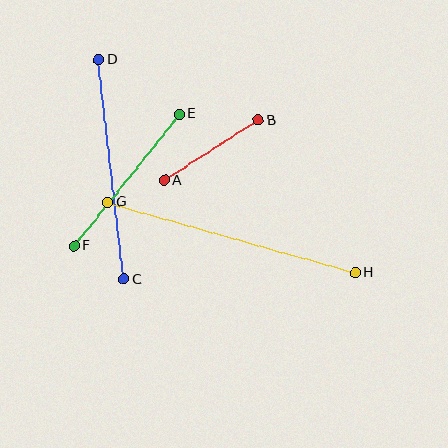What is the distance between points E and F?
The distance is approximately 169 pixels.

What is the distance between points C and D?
The distance is approximately 221 pixels.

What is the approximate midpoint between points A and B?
The midpoint is at approximately (211, 150) pixels.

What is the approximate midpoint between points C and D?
The midpoint is at approximately (111, 169) pixels.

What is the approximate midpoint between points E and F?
The midpoint is at approximately (127, 180) pixels.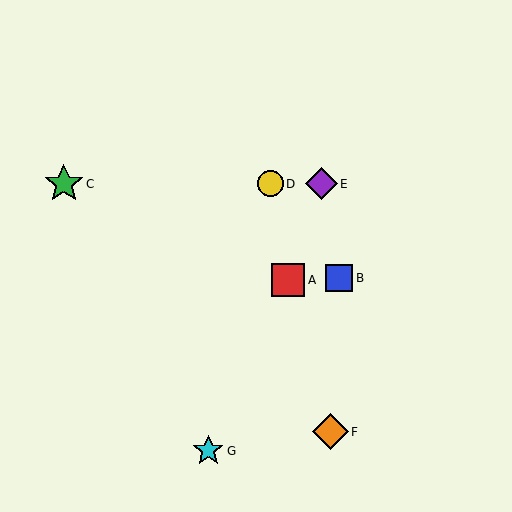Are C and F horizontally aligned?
No, C is at y≈184 and F is at y≈432.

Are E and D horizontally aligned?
Yes, both are at y≈184.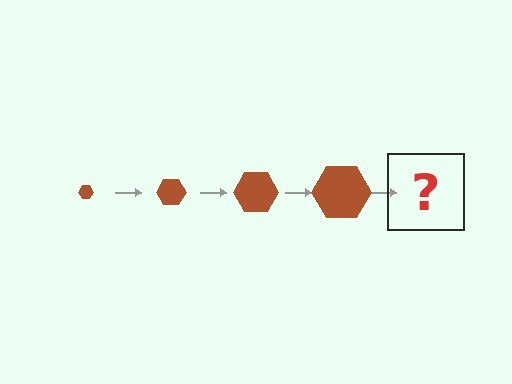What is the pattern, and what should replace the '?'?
The pattern is that the hexagon gets progressively larger each step. The '?' should be a brown hexagon, larger than the previous one.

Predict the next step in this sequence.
The next step is a brown hexagon, larger than the previous one.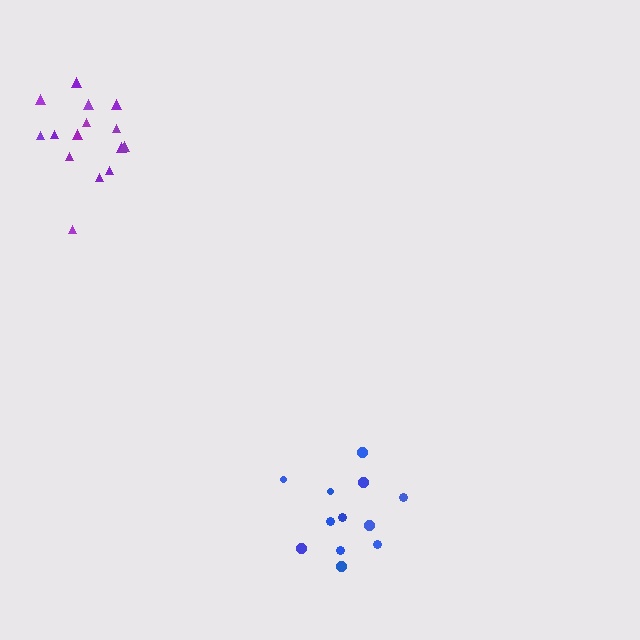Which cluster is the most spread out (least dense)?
Blue.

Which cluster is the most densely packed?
Purple.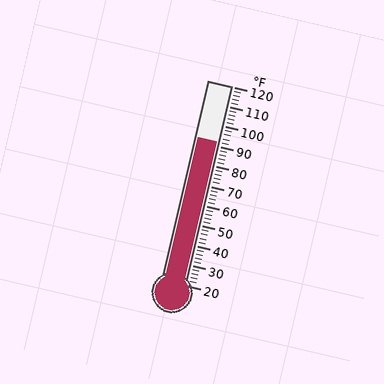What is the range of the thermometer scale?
The thermometer scale ranges from 20°F to 120°F.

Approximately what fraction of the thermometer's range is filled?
The thermometer is filled to approximately 70% of its range.